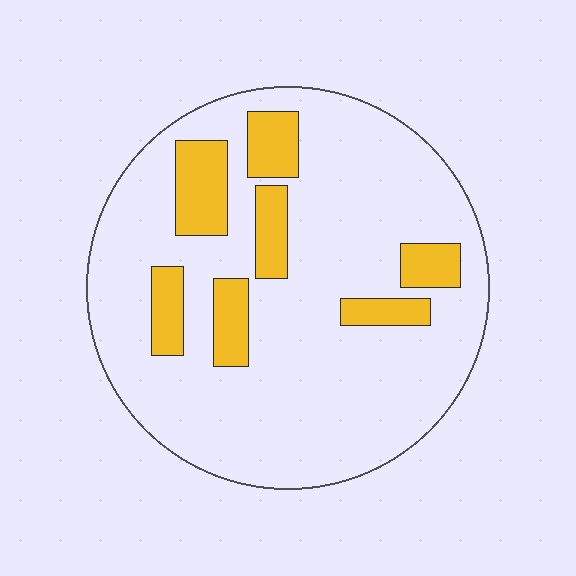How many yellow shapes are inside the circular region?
7.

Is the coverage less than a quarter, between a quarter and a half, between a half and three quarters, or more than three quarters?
Less than a quarter.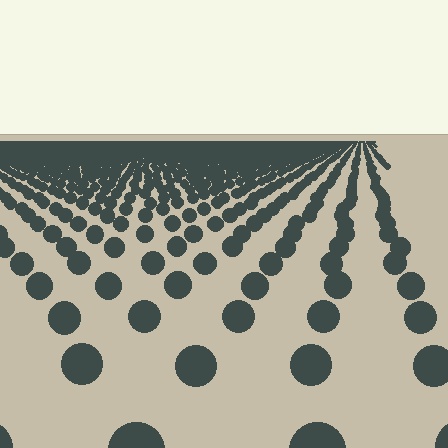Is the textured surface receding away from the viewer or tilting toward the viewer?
The surface is receding away from the viewer. Texture elements get smaller and denser toward the top.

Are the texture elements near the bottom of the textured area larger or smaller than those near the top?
Larger. Near the bottom, elements are closer to the viewer and appear at a bigger on-screen size.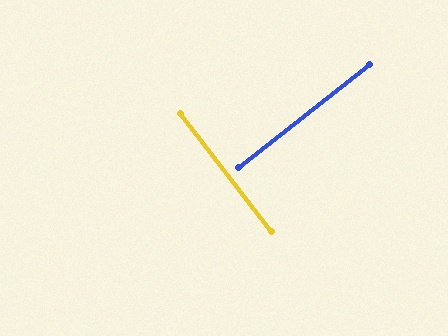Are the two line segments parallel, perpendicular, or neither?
Perpendicular — they meet at approximately 89°.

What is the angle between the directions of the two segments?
Approximately 89 degrees.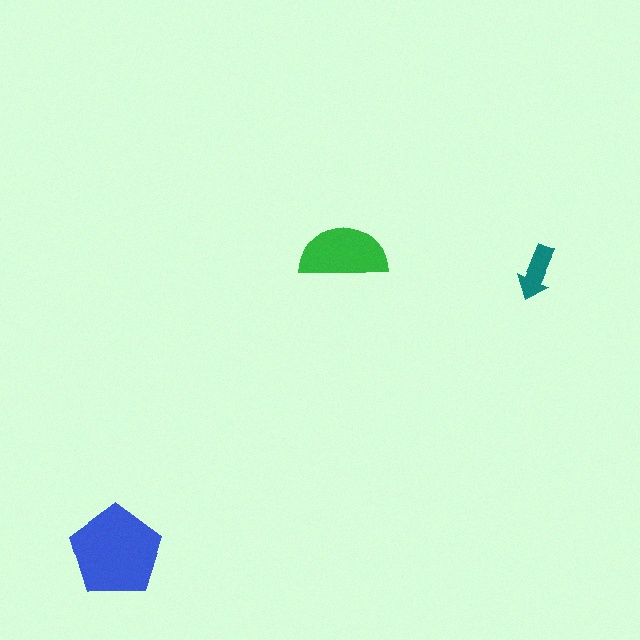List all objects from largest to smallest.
The blue pentagon, the green semicircle, the teal arrow.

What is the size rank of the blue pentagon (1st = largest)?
1st.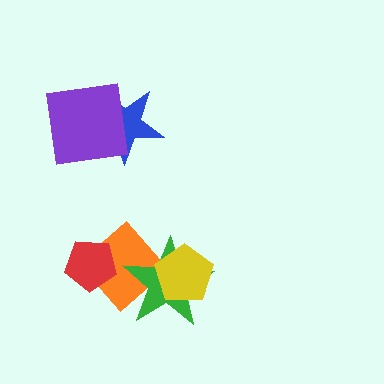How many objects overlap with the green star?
2 objects overlap with the green star.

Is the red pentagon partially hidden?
No, no other shape covers it.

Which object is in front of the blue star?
The purple square is in front of the blue star.